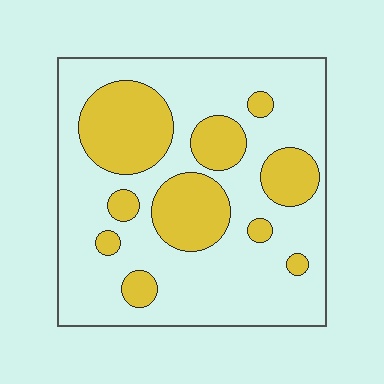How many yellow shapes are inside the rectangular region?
10.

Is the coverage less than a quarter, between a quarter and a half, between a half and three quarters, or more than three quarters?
Between a quarter and a half.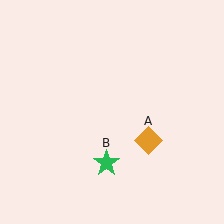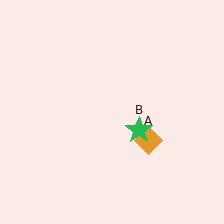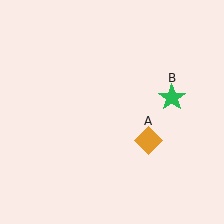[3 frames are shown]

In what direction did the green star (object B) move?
The green star (object B) moved up and to the right.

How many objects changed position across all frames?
1 object changed position: green star (object B).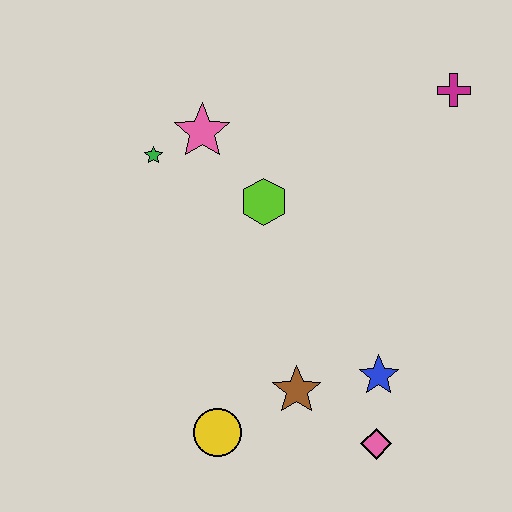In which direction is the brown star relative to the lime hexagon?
The brown star is below the lime hexagon.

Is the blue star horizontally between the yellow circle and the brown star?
No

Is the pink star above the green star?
Yes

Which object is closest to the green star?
The pink star is closest to the green star.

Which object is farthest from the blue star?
The green star is farthest from the blue star.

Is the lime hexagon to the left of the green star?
No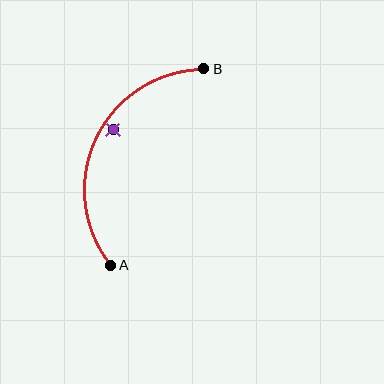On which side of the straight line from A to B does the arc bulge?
The arc bulges to the left of the straight line connecting A and B.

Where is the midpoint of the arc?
The arc midpoint is the point on the curve farthest from the straight line joining A and B. It sits to the left of that line.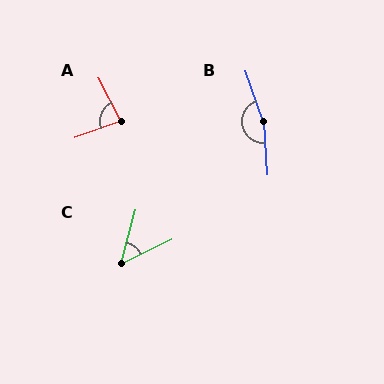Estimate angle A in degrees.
Approximately 83 degrees.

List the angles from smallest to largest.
C (49°), A (83°), B (165°).